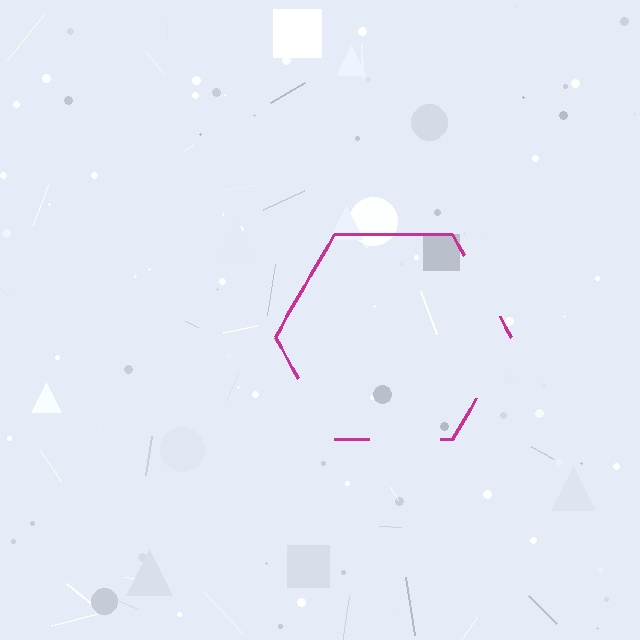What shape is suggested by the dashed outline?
The dashed outline suggests a hexagon.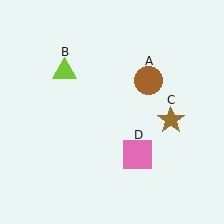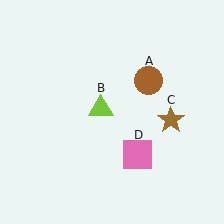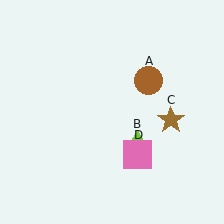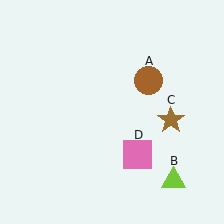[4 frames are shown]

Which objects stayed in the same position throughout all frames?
Brown circle (object A) and brown star (object C) and pink square (object D) remained stationary.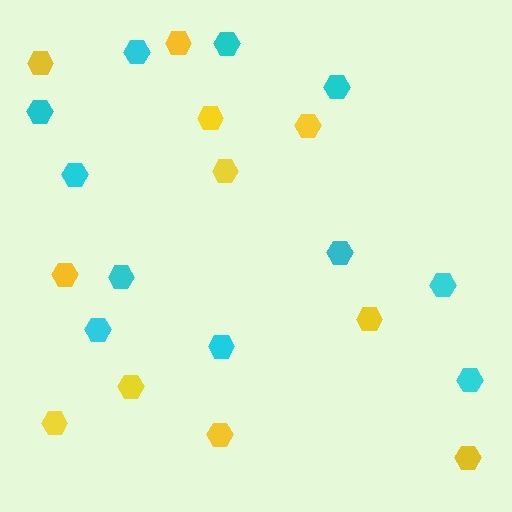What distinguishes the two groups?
There are 2 groups: one group of cyan hexagons (11) and one group of yellow hexagons (11).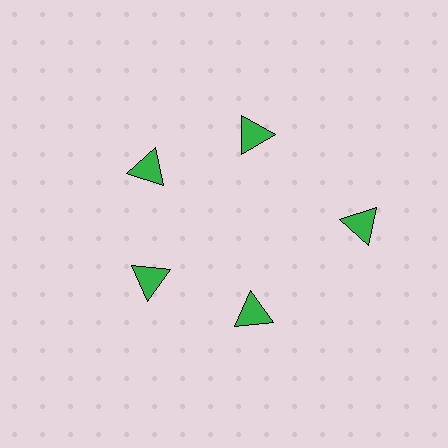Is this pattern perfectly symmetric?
No. The 5 green triangles are arranged in a ring, but one element near the 3 o'clock position is pushed outward from the center, breaking the 5-fold rotational symmetry.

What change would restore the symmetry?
The symmetry would be restored by moving it inward, back onto the ring so that all 5 triangles sit at equal angles and equal distance from the center.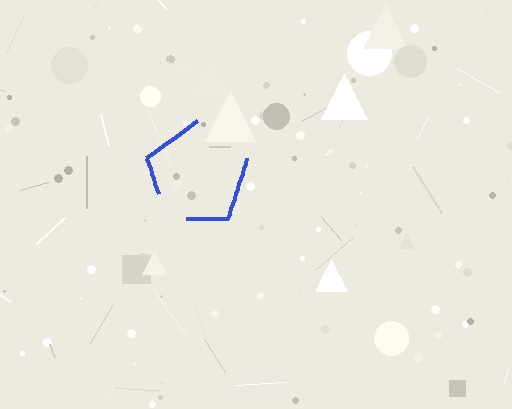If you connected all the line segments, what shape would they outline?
They would outline a pentagon.